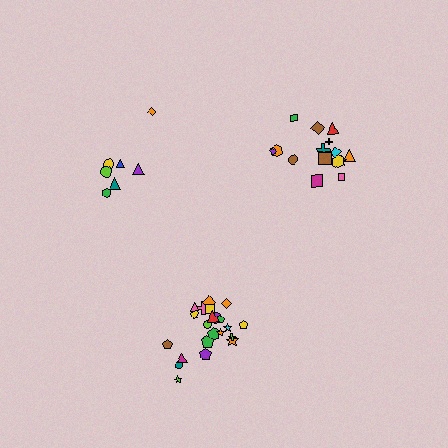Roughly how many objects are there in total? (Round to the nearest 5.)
Roughly 45 objects in total.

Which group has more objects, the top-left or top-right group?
The top-right group.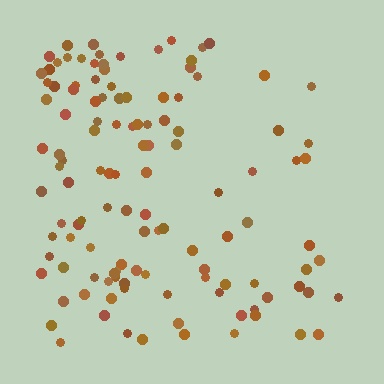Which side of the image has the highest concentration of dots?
The left.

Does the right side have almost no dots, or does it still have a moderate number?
Still a moderate number, just noticeably fewer than the left.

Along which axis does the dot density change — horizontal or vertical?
Horizontal.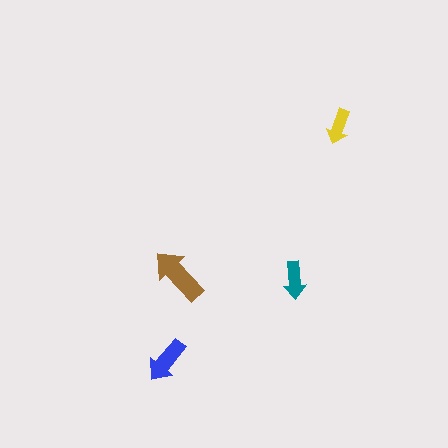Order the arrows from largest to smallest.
the brown one, the blue one, the teal one, the yellow one.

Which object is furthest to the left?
The blue arrow is leftmost.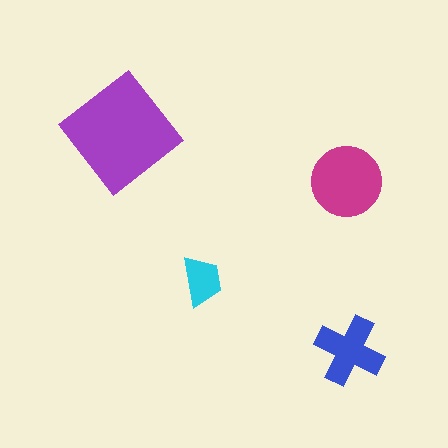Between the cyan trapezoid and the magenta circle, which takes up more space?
The magenta circle.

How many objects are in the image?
There are 4 objects in the image.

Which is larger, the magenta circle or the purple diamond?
The purple diamond.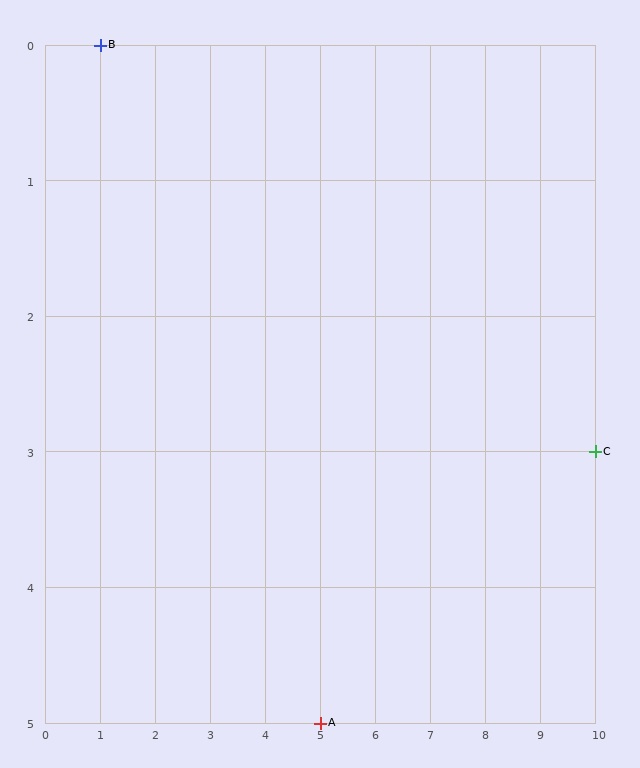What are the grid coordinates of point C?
Point C is at grid coordinates (10, 3).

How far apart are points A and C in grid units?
Points A and C are 5 columns and 2 rows apart (about 5.4 grid units diagonally).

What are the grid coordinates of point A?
Point A is at grid coordinates (5, 5).